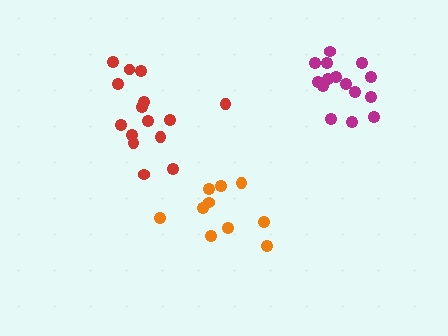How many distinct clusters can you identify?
There are 3 distinct clusters.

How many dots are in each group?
Group 1: 15 dots, Group 2: 10 dots, Group 3: 15 dots (40 total).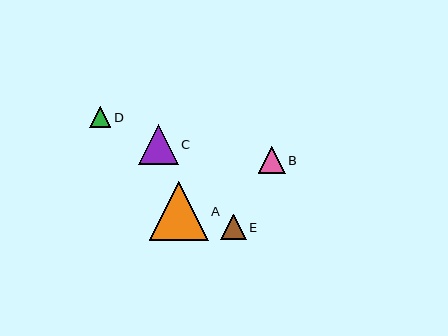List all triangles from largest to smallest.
From largest to smallest: A, C, B, E, D.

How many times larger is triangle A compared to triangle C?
Triangle A is approximately 1.4 times the size of triangle C.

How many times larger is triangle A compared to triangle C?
Triangle A is approximately 1.4 times the size of triangle C.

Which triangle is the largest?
Triangle A is the largest with a size of approximately 58 pixels.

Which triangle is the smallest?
Triangle D is the smallest with a size of approximately 21 pixels.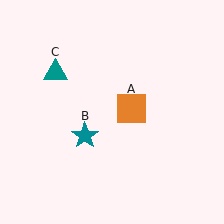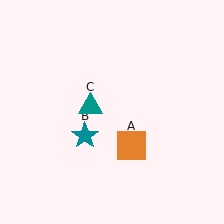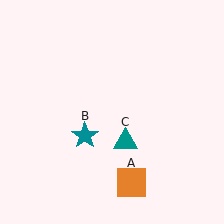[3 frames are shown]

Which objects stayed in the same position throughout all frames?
Teal star (object B) remained stationary.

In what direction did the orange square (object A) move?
The orange square (object A) moved down.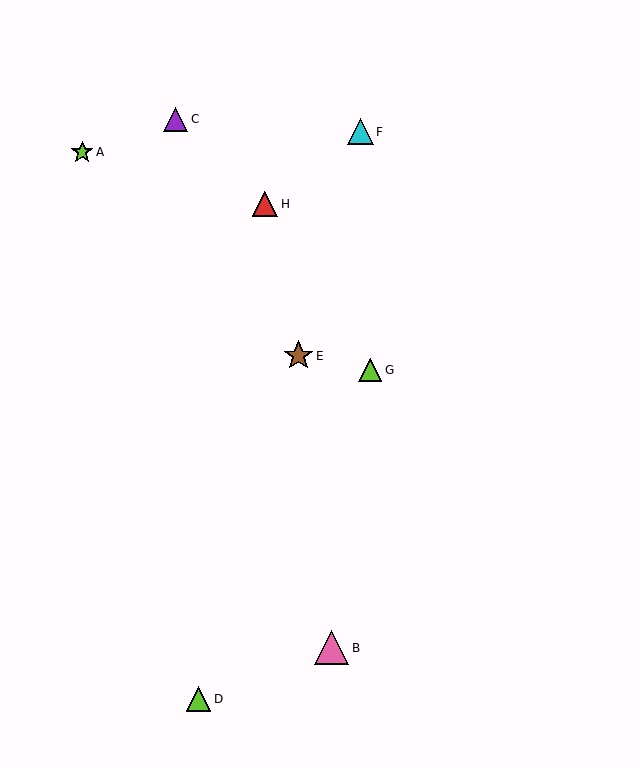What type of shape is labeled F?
Shape F is a cyan triangle.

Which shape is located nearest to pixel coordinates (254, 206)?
The red triangle (labeled H) at (265, 204) is nearest to that location.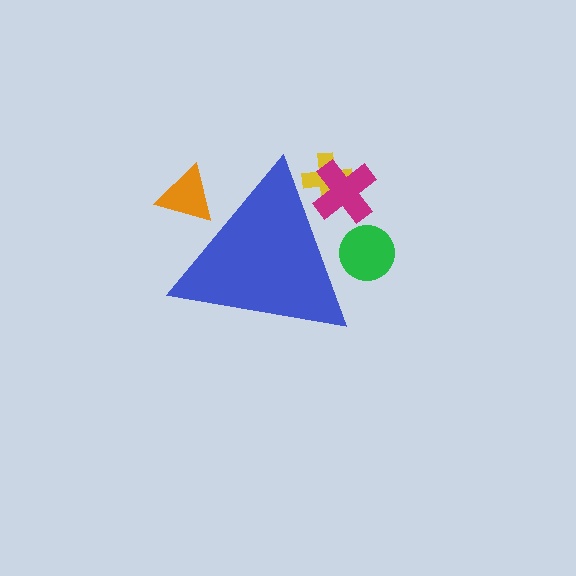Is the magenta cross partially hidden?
Yes, the magenta cross is partially hidden behind the blue triangle.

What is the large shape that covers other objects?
A blue triangle.